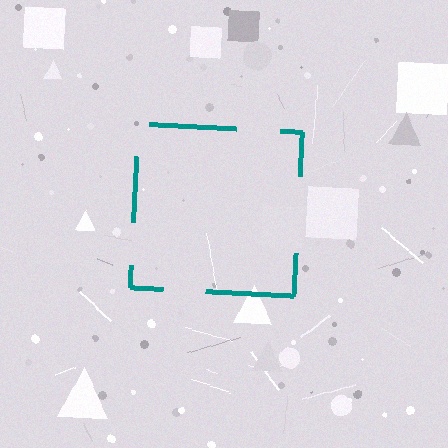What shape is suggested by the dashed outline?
The dashed outline suggests a square.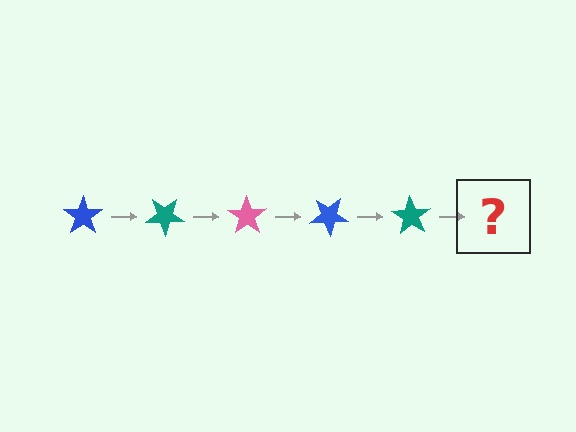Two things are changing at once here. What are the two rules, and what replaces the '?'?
The two rules are that it rotates 35 degrees each step and the color cycles through blue, teal, and pink. The '?' should be a pink star, rotated 175 degrees from the start.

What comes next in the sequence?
The next element should be a pink star, rotated 175 degrees from the start.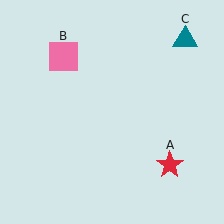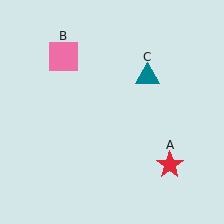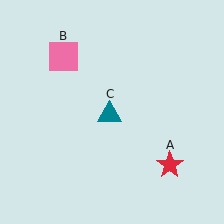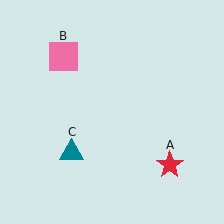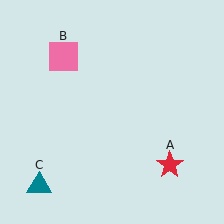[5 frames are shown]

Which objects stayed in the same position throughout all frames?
Red star (object A) and pink square (object B) remained stationary.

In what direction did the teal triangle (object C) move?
The teal triangle (object C) moved down and to the left.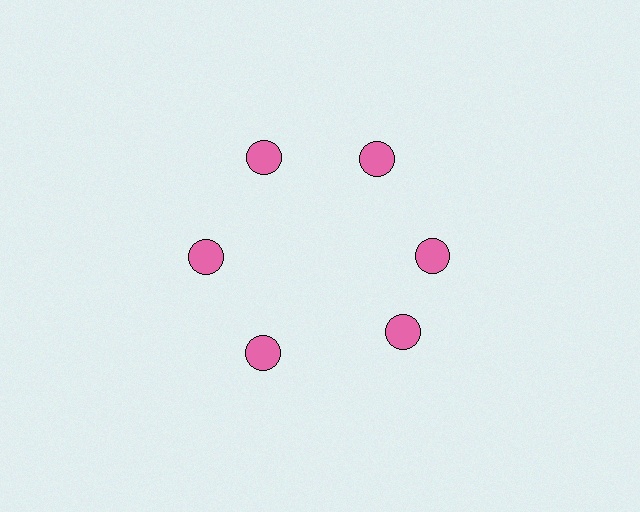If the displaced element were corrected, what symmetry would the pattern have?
It would have 6-fold rotational symmetry — the pattern would map onto itself every 60 degrees.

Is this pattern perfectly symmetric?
No. The 6 pink circles are arranged in a ring, but one element near the 5 o'clock position is rotated out of alignment along the ring, breaking the 6-fold rotational symmetry.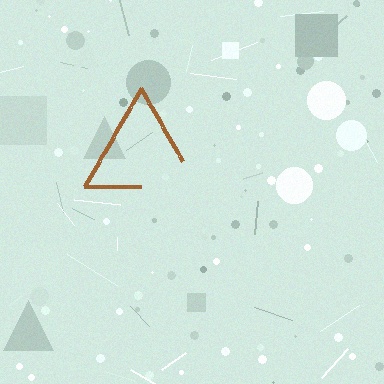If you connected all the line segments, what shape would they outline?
They would outline a triangle.